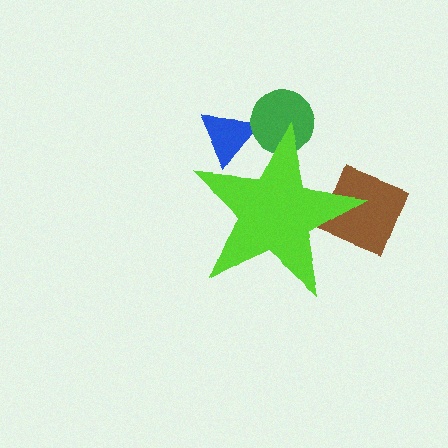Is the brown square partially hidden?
Yes, the brown square is partially hidden behind the lime star.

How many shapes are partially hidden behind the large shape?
4 shapes are partially hidden.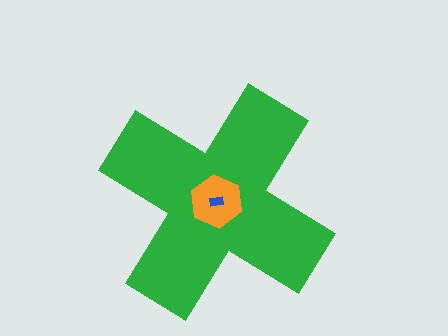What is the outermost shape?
The green cross.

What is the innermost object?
The blue rectangle.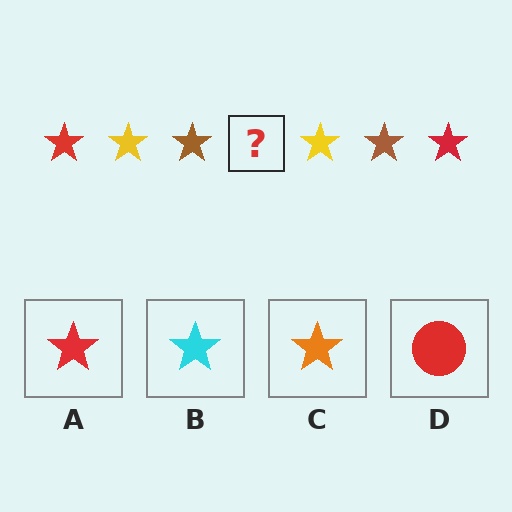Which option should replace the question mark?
Option A.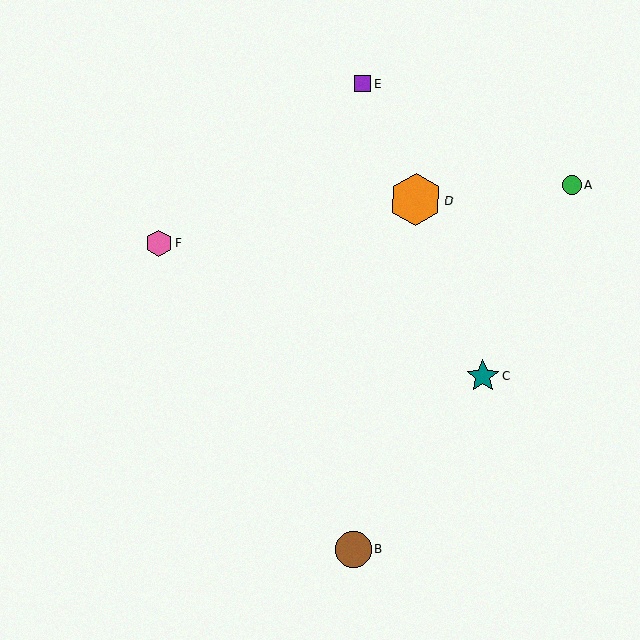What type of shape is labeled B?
Shape B is a brown circle.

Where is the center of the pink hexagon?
The center of the pink hexagon is at (159, 244).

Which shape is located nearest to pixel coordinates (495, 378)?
The teal star (labeled C) at (483, 376) is nearest to that location.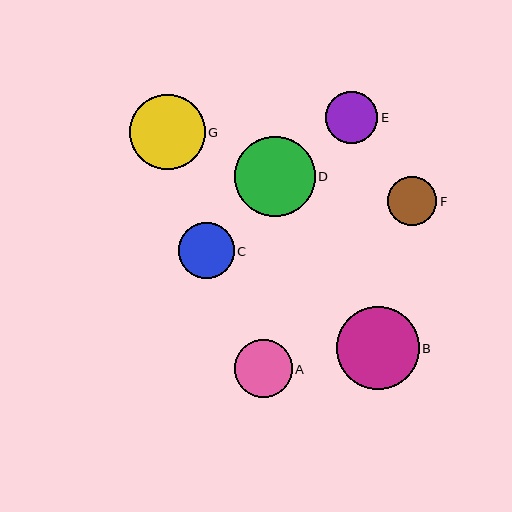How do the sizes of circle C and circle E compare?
Circle C and circle E are approximately the same size.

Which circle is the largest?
Circle B is the largest with a size of approximately 83 pixels.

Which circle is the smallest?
Circle F is the smallest with a size of approximately 49 pixels.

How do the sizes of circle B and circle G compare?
Circle B and circle G are approximately the same size.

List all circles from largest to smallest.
From largest to smallest: B, D, G, A, C, E, F.